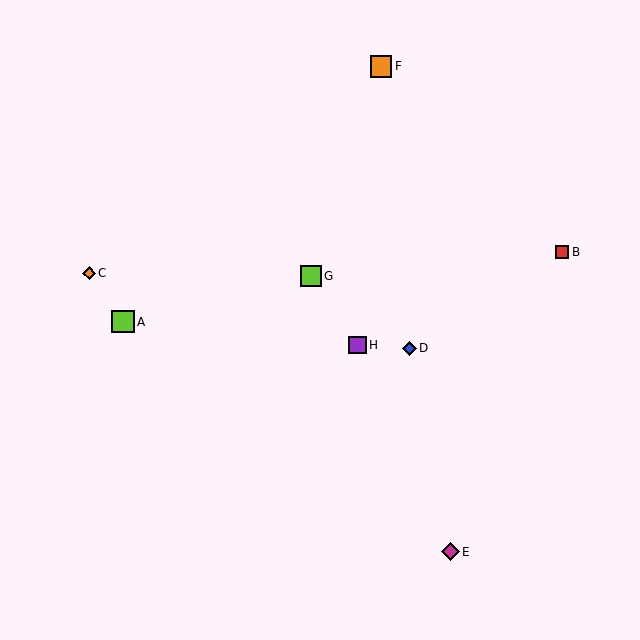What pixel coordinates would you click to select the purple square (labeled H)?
Click at (358, 345) to select the purple square H.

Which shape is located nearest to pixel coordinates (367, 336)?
The purple square (labeled H) at (358, 345) is nearest to that location.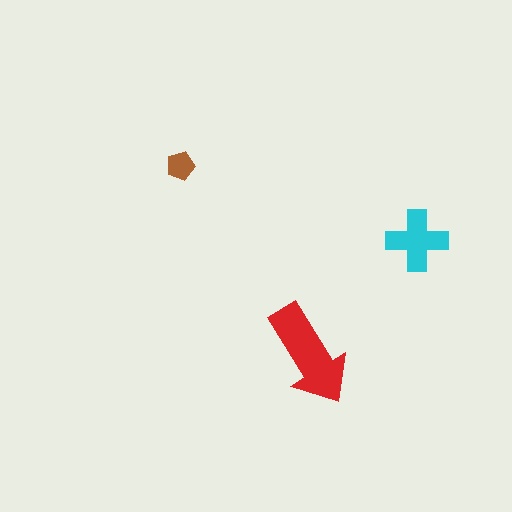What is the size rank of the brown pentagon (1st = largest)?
3rd.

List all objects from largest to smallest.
The red arrow, the cyan cross, the brown pentagon.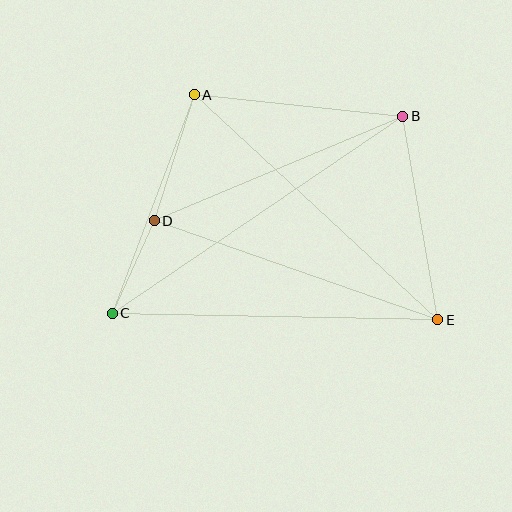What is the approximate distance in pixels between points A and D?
The distance between A and D is approximately 132 pixels.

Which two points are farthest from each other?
Points B and C are farthest from each other.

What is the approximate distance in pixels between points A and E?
The distance between A and E is approximately 332 pixels.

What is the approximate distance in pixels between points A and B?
The distance between A and B is approximately 209 pixels.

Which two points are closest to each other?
Points C and D are closest to each other.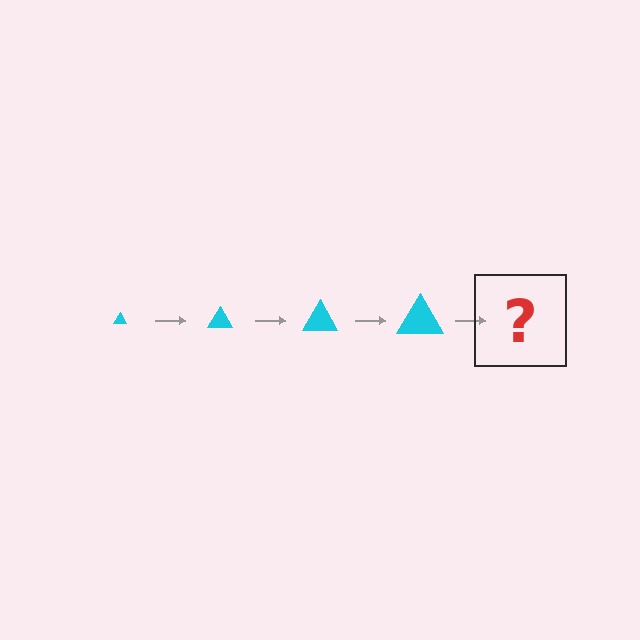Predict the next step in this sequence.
The next step is a cyan triangle, larger than the previous one.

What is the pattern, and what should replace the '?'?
The pattern is that the triangle gets progressively larger each step. The '?' should be a cyan triangle, larger than the previous one.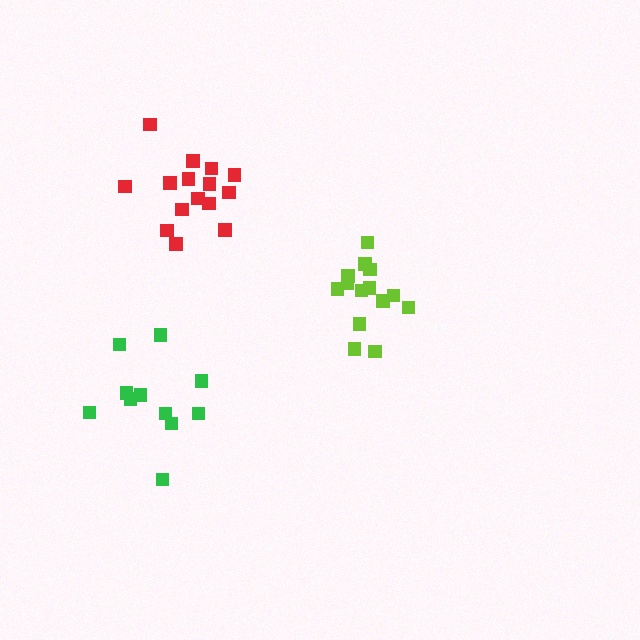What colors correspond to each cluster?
The clusters are colored: lime, green, red.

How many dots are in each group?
Group 1: 14 dots, Group 2: 11 dots, Group 3: 15 dots (40 total).